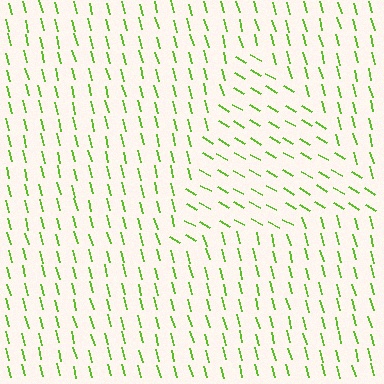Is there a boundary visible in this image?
Yes, there is a texture boundary formed by a change in line orientation.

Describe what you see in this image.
The image is filled with small lime line segments. A triangle region in the image has lines oriented differently from the surrounding lines, creating a visible texture boundary.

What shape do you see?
I see a triangle.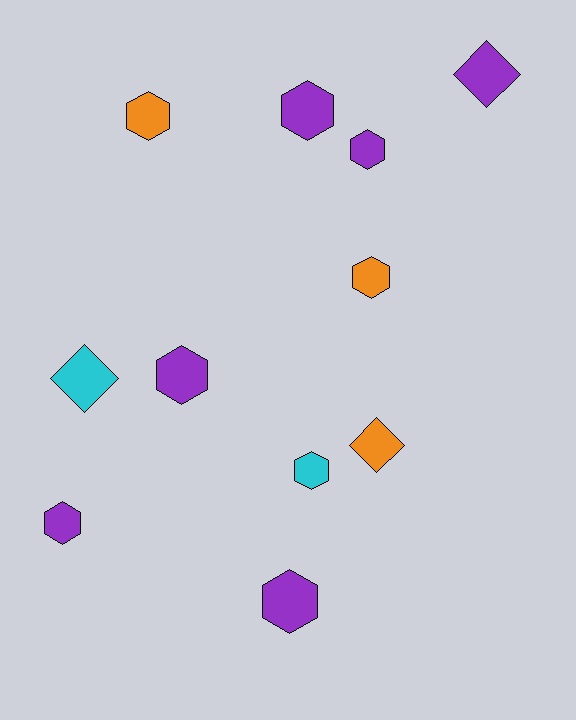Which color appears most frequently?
Purple, with 6 objects.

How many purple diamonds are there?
There is 1 purple diamond.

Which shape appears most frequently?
Hexagon, with 8 objects.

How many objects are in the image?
There are 11 objects.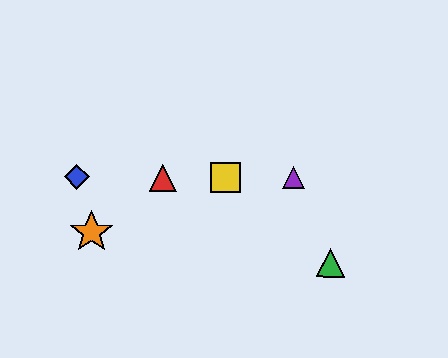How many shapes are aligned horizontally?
4 shapes (the red triangle, the blue diamond, the yellow square, the purple triangle) are aligned horizontally.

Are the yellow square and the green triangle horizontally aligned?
No, the yellow square is at y≈178 and the green triangle is at y≈263.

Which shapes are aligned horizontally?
The red triangle, the blue diamond, the yellow square, the purple triangle are aligned horizontally.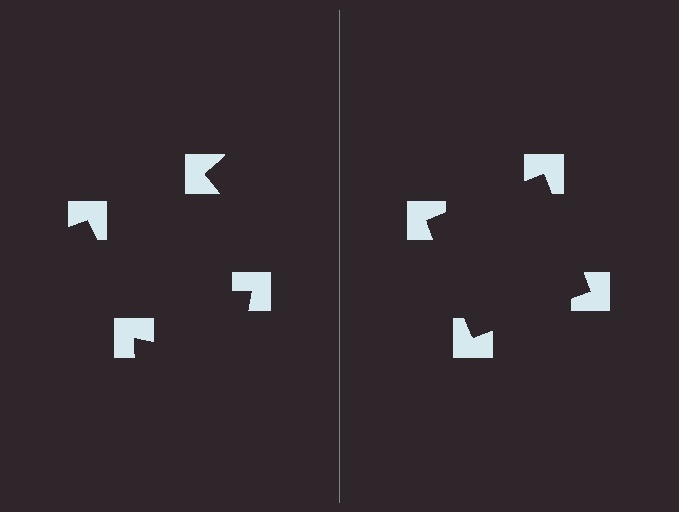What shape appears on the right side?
An illusory square.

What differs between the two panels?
The notched squares are positioned identically on both sides; only the wedge orientations differ. On the right they align to a square; on the left they are misaligned.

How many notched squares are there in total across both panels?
8 — 4 on each side.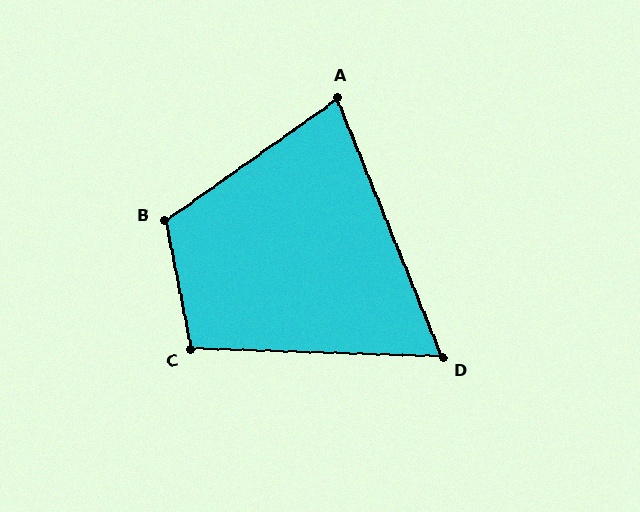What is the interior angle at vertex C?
Approximately 103 degrees (obtuse).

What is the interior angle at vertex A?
Approximately 77 degrees (acute).